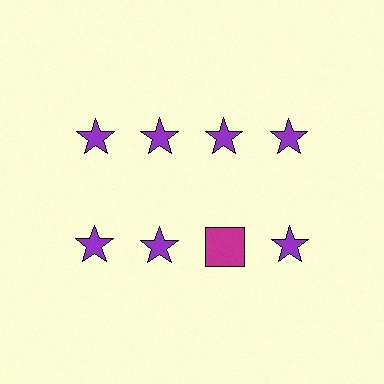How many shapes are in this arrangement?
There are 8 shapes arranged in a grid pattern.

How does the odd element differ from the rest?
It differs in both color (magenta instead of purple) and shape (square instead of star).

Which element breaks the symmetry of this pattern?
The magenta square in the second row, center column breaks the symmetry. All other shapes are purple stars.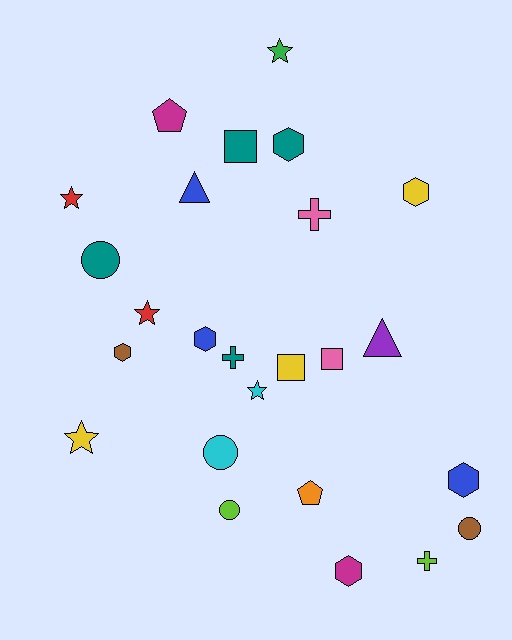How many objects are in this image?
There are 25 objects.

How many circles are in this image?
There are 4 circles.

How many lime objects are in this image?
There are 2 lime objects.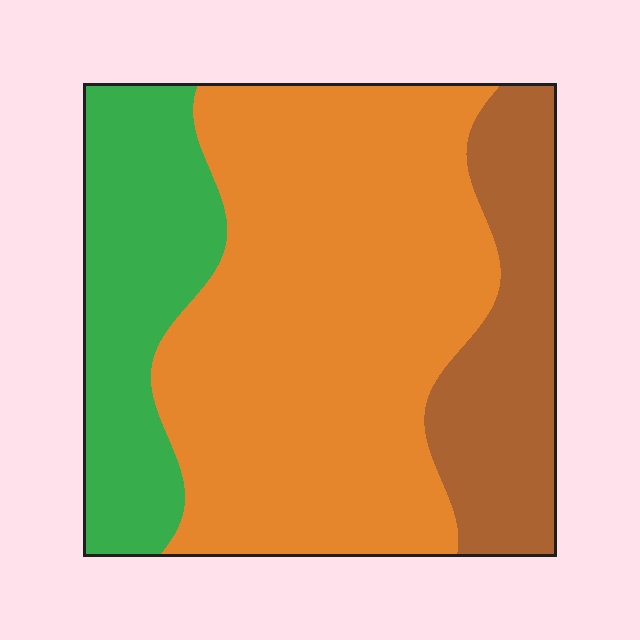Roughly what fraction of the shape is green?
Green covers 22% of the shape.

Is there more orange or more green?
Orange.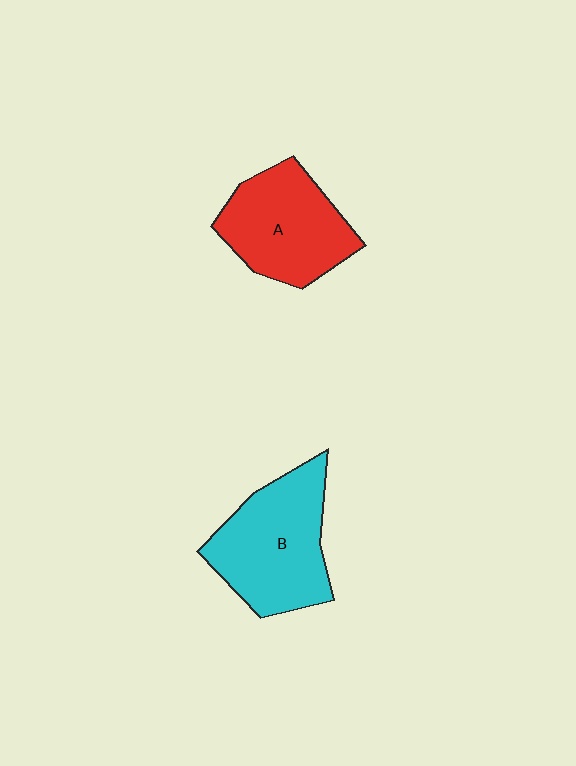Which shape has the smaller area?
Shape A (red).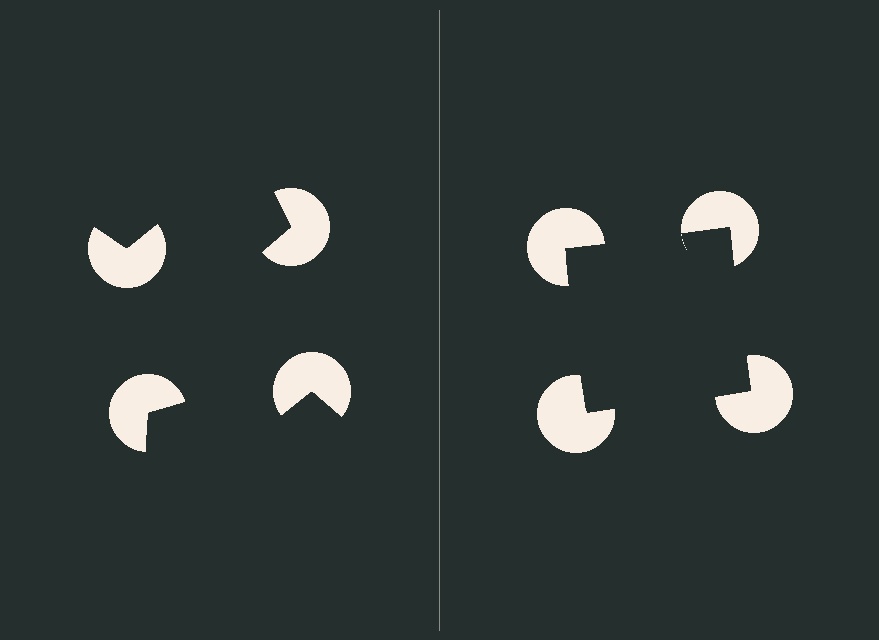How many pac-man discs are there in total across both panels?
8 — 4 on each side.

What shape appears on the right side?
An illusory square.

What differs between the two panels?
The pac-man discs are positioned identically on both sides; only the wedge orientations differ. On the right they align to a square; on the left they are misaligned.